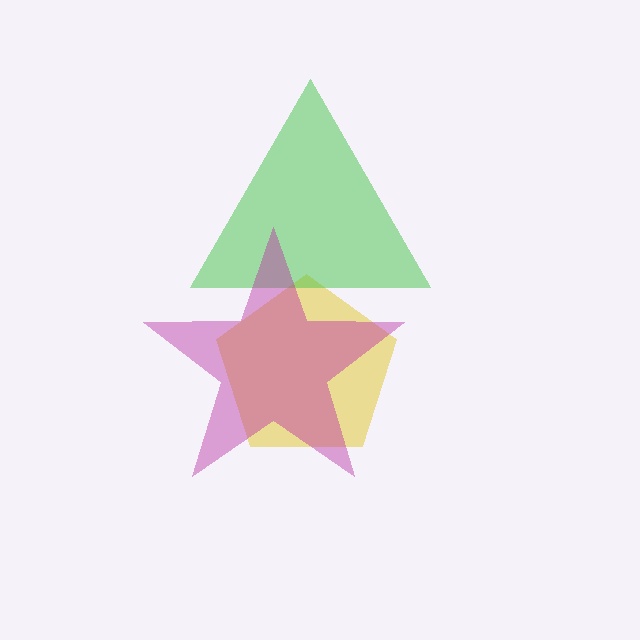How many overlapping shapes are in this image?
There are 3 overlapping shapes in the image.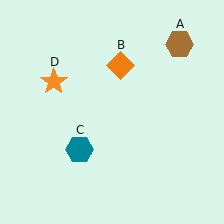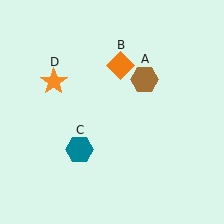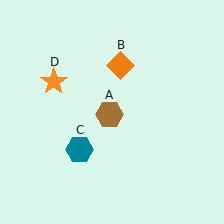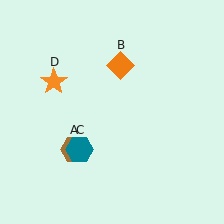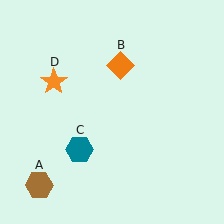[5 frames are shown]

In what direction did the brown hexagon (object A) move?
The brown hexagon (object A) moved down and to the left.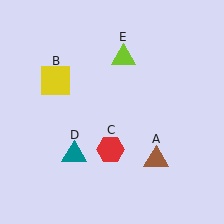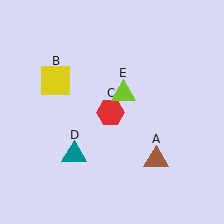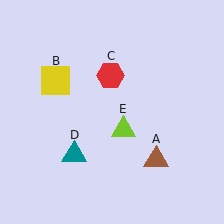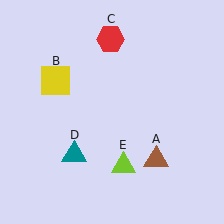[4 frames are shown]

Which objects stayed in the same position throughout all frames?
Brown triangle (object A) and yellow square (object B) and teal triangle (object D) remained stationary.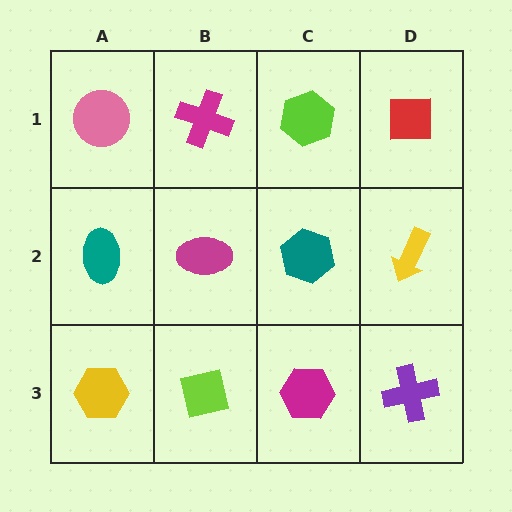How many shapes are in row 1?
4 shapes.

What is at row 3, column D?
A purple cross.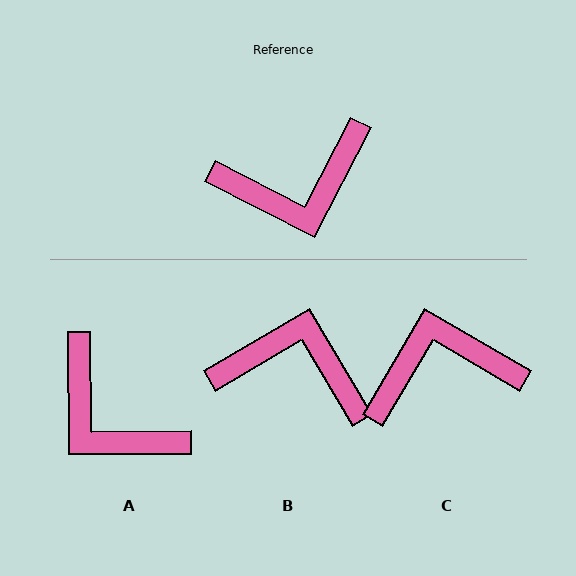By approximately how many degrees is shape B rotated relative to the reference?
Approximately 148 degrees counter-clockwise.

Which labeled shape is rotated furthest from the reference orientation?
C, about 177 degrees away.